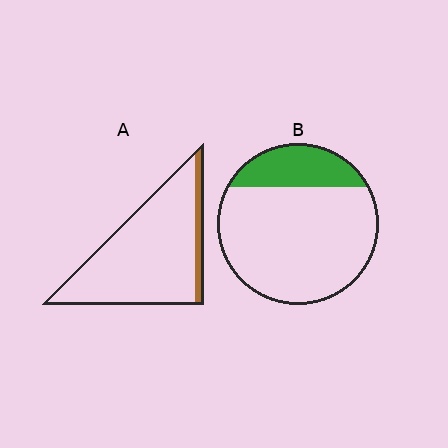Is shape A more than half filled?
No.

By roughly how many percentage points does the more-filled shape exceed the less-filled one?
By roughly 10 percentage points (B over A).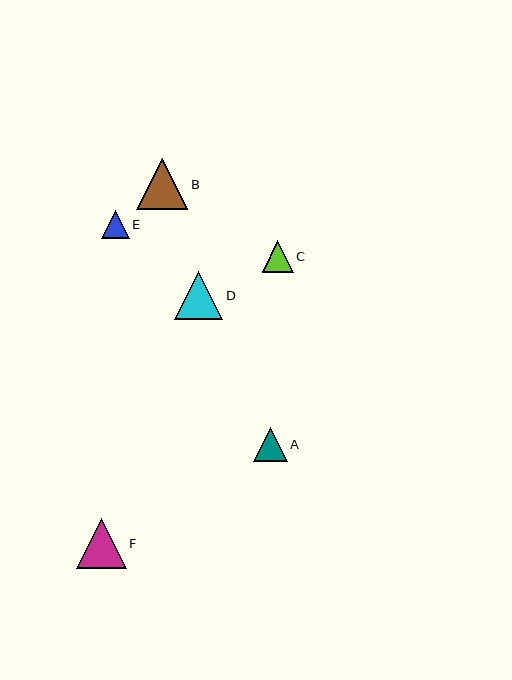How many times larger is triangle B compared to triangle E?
Triangle B is approximately 1.8 times the size of triangle E.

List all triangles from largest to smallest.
From largest to smallest: B, F, D, A, C, E.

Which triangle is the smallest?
Triangle E is the smallest with a size of approximately 28 pixels.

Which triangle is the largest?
Triangle B is the largest with a size of approximately 51 pixels.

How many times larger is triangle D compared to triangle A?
Triangle D is approximately 1.4 times the size of triangle A.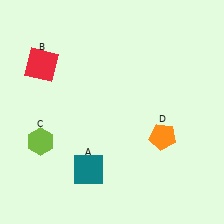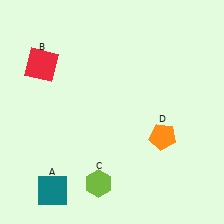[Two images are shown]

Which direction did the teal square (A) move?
The teal square (A) moved left.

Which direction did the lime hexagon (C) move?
The lime hexagon (C) moved right.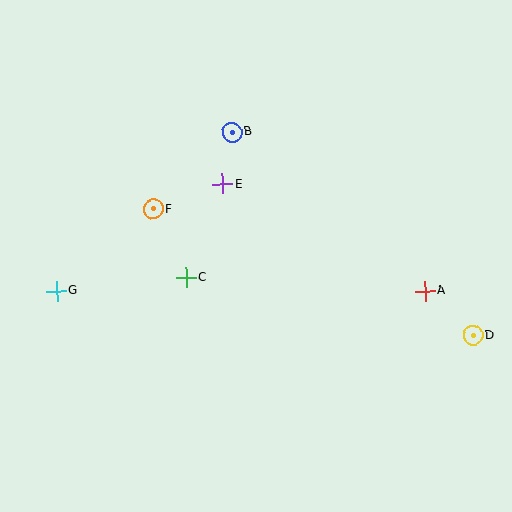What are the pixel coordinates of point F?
Point F is at (153, 209).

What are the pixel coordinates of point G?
Point G is at (57, 291).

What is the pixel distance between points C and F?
The distance between C and F is 76 pixels.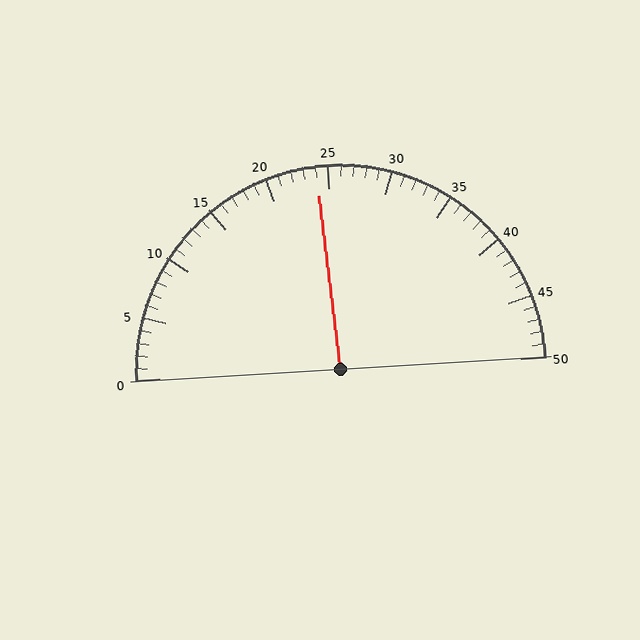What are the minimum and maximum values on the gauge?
The gauge ranges from 0 to 50.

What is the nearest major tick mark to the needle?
The nearest major tick mark is 25.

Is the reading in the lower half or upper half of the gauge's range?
The reading is in the lower half of the range (0 to 50).